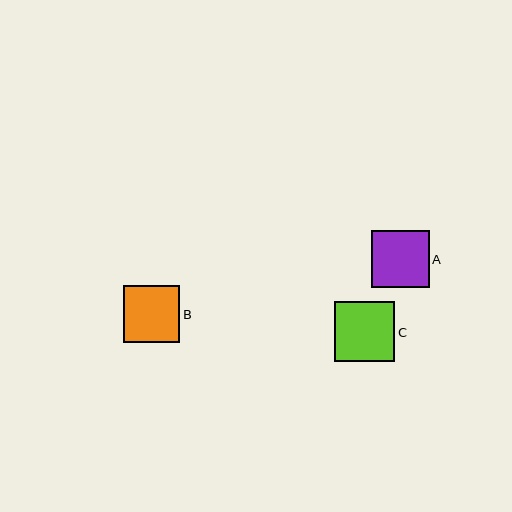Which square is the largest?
Square C is the largest with a size of approximately 60 pixels.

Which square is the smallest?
Square B is the smallest with a size of approximately 57 pixels.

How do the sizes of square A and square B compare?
Square A and square B are approximately the same size.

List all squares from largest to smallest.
From largest to smallest: C, A, B.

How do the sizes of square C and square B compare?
Square C and square B are approximately the same size.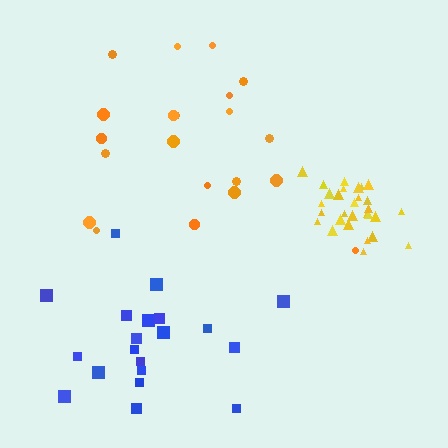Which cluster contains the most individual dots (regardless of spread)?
Yellow (31).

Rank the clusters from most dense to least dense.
yellow, blue, orange.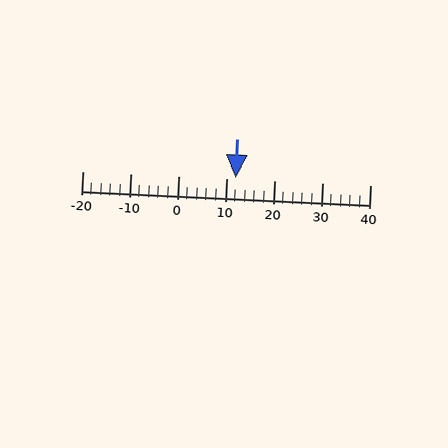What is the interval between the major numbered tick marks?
The major tick marks are spaced 10 units apart.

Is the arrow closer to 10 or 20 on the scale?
The arrow is closer to 10.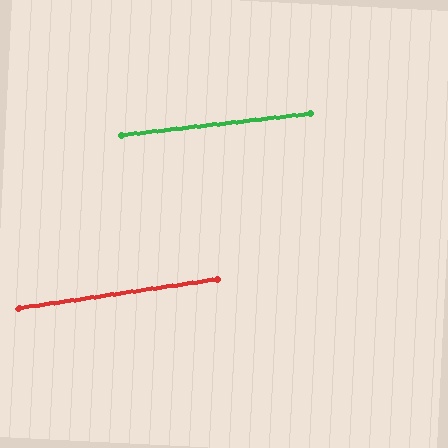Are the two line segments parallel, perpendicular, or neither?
Parallel — their directions differ by only 1.6°.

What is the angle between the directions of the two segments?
Approximately 2 degrees.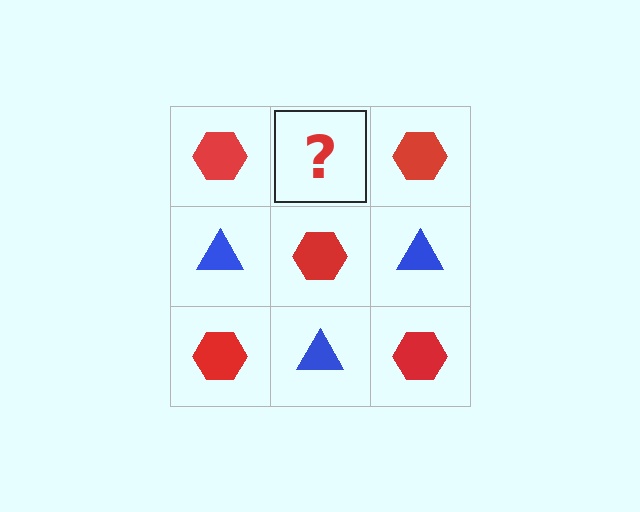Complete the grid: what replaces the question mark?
The question mark should be replaced with a blue triangle.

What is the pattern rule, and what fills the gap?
The rule is that it alternates red hexagon and blue triangle in a checkerboard pattern. The gap should be filled with a blue triangle.